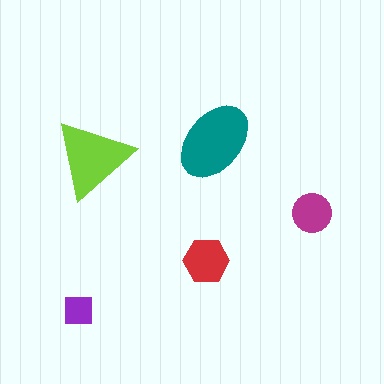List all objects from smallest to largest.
The purple square, the magenta circle, the red hexagon, the lime triangle, the teal ellipse.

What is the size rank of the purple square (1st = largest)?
5th.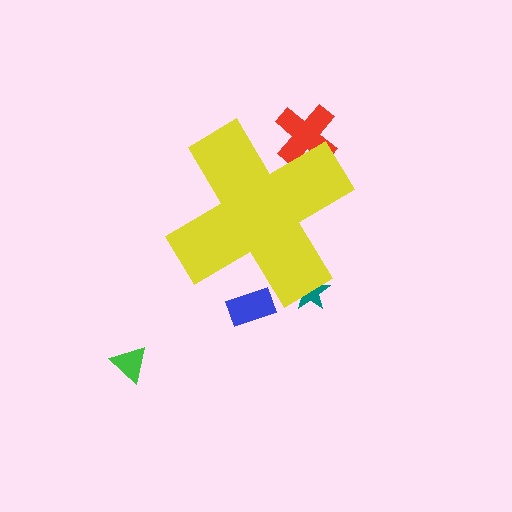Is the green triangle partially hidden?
No, the green triangle is fully visible.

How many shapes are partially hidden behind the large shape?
3 shapes are partially hidden.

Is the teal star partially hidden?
Yes, the teal star is partially hidden behind the yellow cross.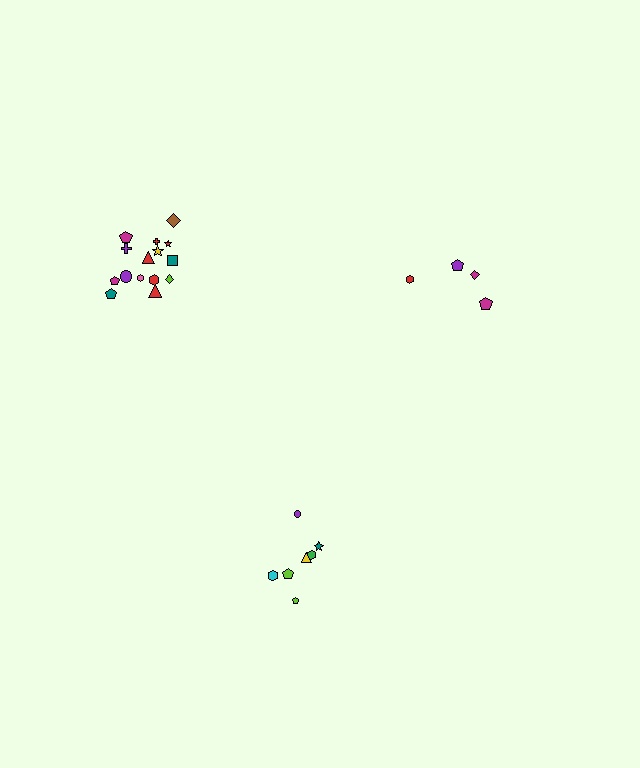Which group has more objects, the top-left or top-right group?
The top-left group.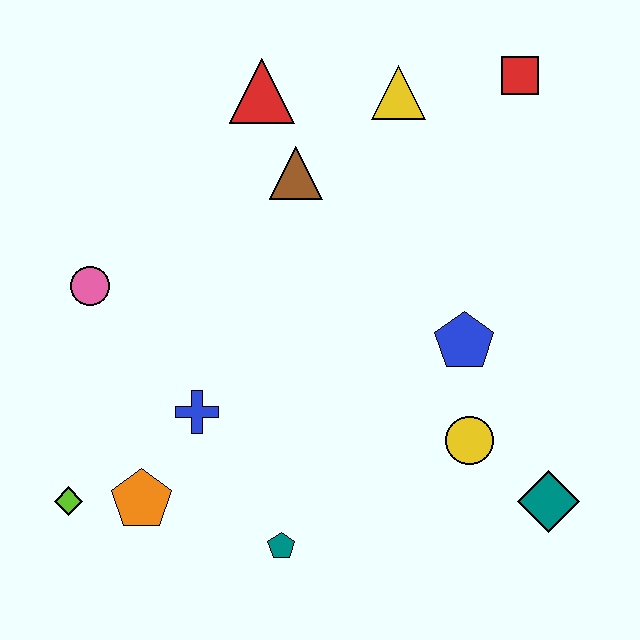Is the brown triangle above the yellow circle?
Yes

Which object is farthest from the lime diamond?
The red square is farthest from the lime diamond.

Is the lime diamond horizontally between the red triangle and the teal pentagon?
No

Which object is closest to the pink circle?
The blue cross is closest to the pink circle.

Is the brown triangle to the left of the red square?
Yes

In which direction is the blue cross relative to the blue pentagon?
The blue cross is to the left of the blue pentagon.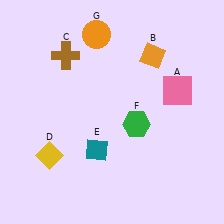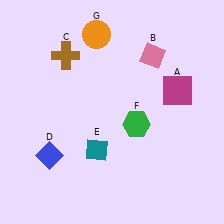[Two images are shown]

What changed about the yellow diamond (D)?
In Image 1, D is yellow. In Image 2, it changed to blue.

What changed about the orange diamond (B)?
In Image 1, B is orange. In Image 2, it changed to pink.